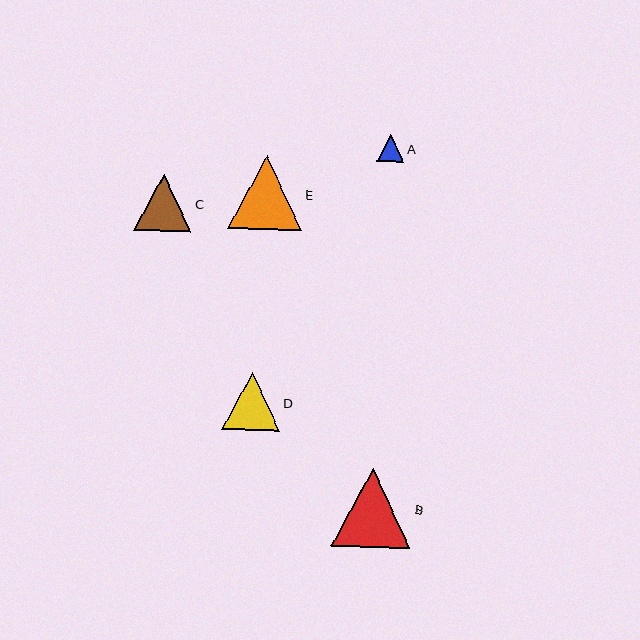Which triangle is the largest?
Triangle B is the largest with a size of approximately 79 pixels.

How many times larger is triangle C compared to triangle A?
Triangle C is approximately 2.1 times the size of triangle A.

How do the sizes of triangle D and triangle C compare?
Triangle D and triangle C are approximately the same size.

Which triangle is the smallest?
Triangle A is the smallest with a size of approximately 27 pixels.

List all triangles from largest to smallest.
From largest to smallest: B, E, D, C, A.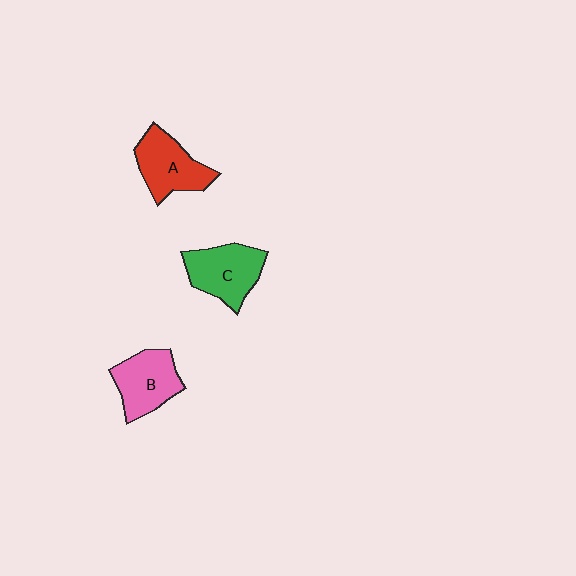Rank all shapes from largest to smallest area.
From largest to smallest: C (green), A (red), B (pink).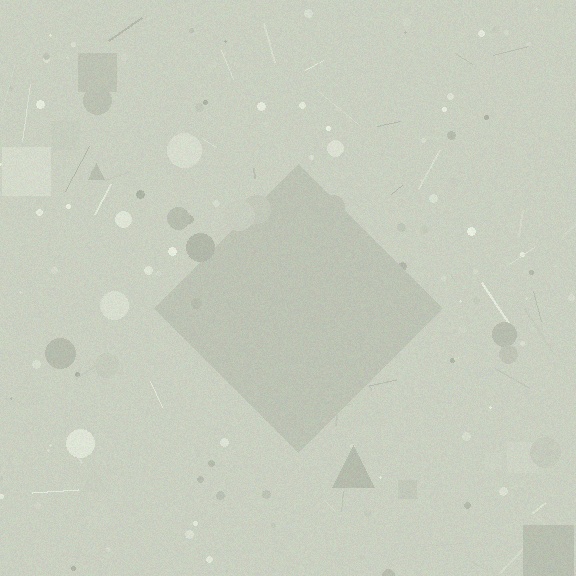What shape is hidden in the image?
A diamond is hidden in the image.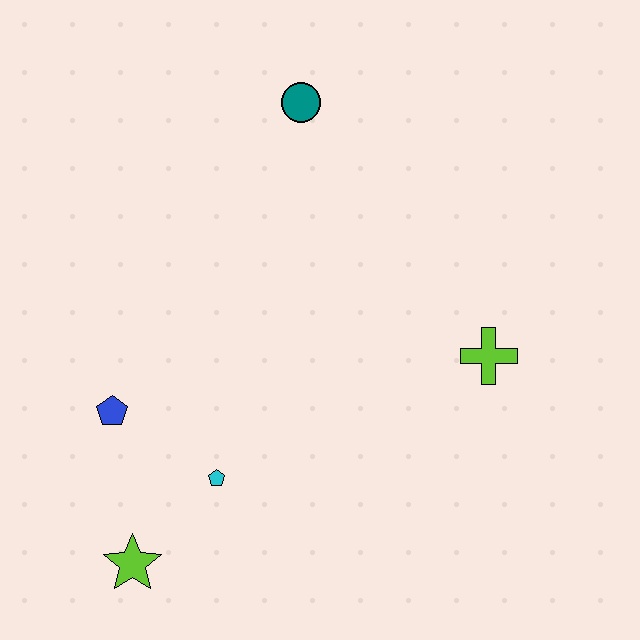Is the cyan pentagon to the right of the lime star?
Yes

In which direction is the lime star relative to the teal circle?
The lime star is below the teal circle.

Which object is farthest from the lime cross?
The lime star is farthest from the lime cross.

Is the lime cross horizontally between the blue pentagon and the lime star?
No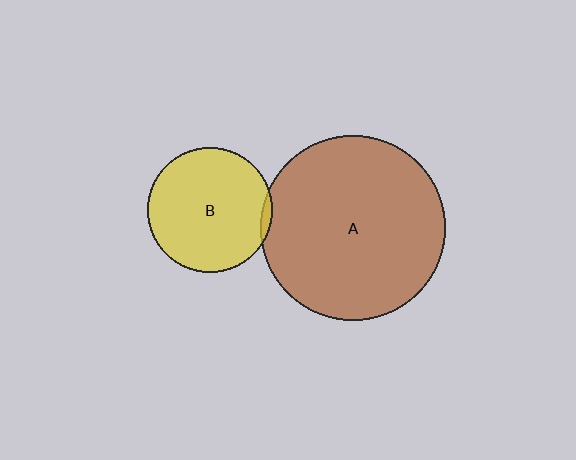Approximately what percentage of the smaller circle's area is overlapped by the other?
Approximately 5%.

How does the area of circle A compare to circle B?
Approximately 2.2 times.